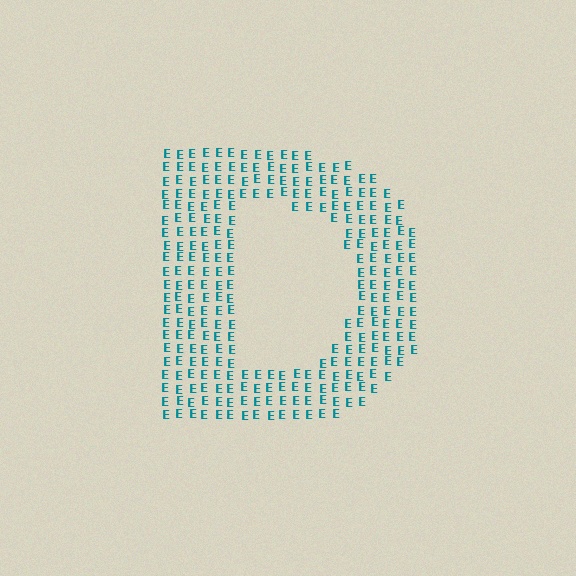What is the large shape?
The large shape is the letter D.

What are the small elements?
The small elements are letter E's.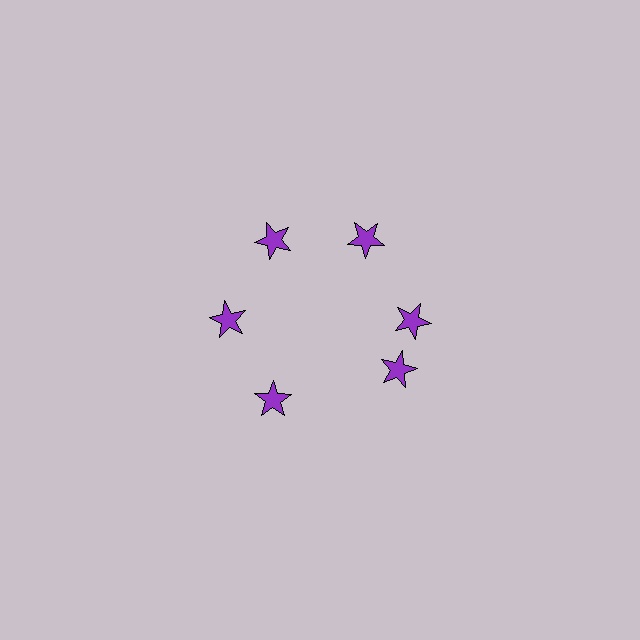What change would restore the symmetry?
The symmetry would be restored by rotating it back into even spacing with its neighbors so that all 6 stars sit at equal angles and equal distance from the center.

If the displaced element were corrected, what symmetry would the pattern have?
It would have 6-fold rotational symmetry — the pattern would map onto itself every 60 degrees.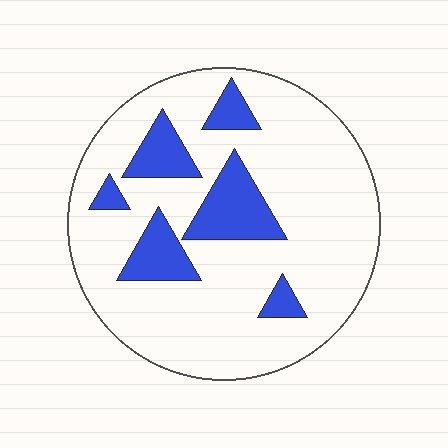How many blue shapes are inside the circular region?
6.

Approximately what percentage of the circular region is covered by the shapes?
Approximately 20%.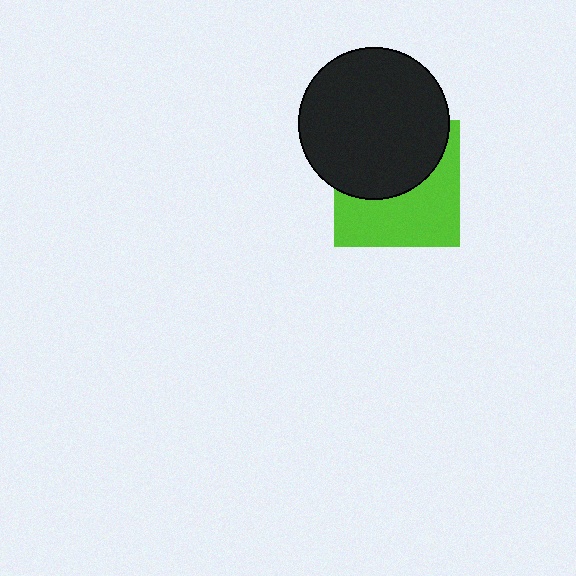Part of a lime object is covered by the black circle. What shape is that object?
It is a square.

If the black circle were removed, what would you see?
You would see the complete lime square.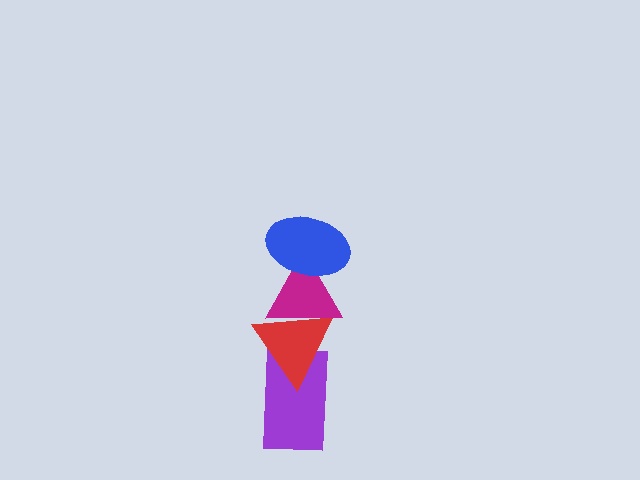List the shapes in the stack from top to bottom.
From top to bottom: the blue ellipse, the magenta triangle, the red triangle, the purple rectangle.